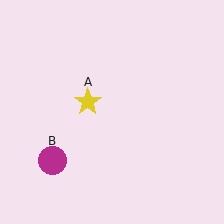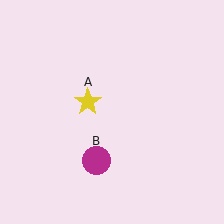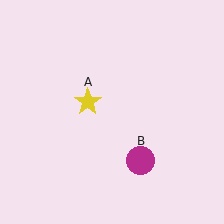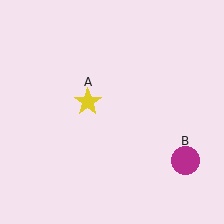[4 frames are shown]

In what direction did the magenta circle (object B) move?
The magenta circle (object B) moved right.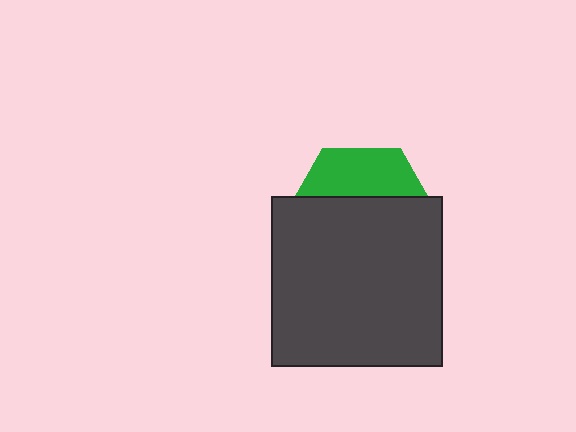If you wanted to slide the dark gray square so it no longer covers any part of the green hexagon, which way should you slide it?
Slide it down — that is the most direct way to separate the two shapes.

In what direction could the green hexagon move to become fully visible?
The green hexagon could move up. That would shift it out from behind the dark gray square entirely.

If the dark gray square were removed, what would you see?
You would see the complete green hexagon.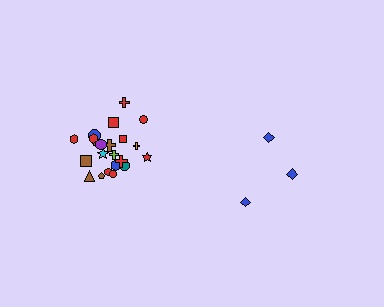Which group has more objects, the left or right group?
The left group.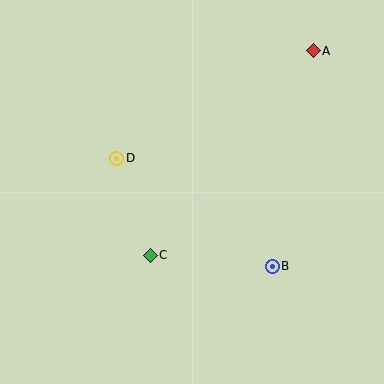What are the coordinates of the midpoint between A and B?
The midpoint between A and B is at (293, 158).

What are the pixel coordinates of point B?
Point B is at (272, 266).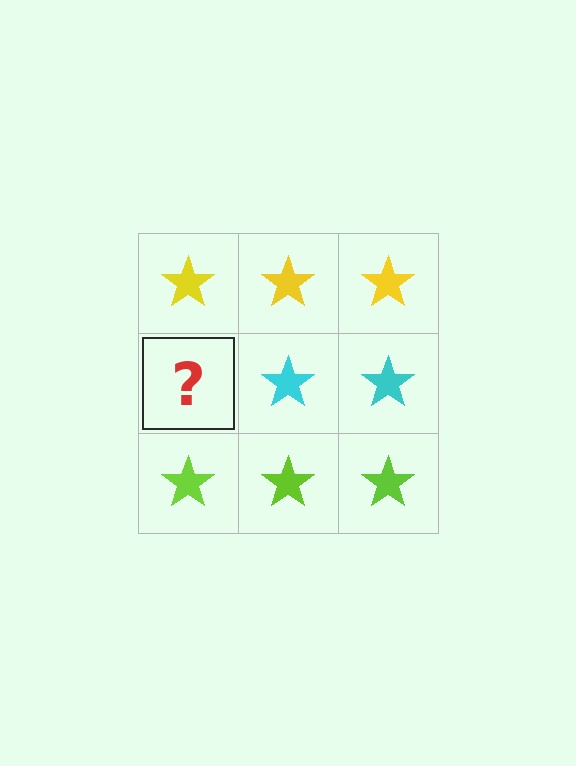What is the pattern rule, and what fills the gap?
The rule is that each row has a consistent color. The gap should be filled with a cyan star.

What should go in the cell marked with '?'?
The missing cell should contain a cyan star.